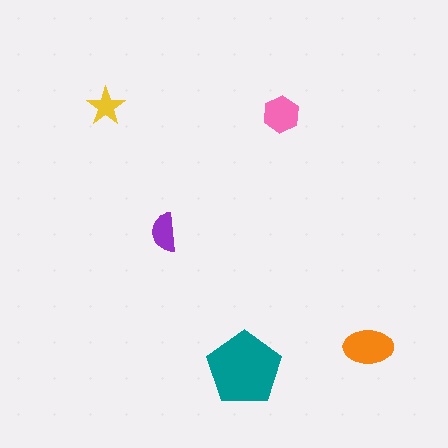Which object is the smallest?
The yellow star.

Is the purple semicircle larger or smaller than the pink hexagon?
Smaller.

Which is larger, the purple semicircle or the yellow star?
The purple semicircle.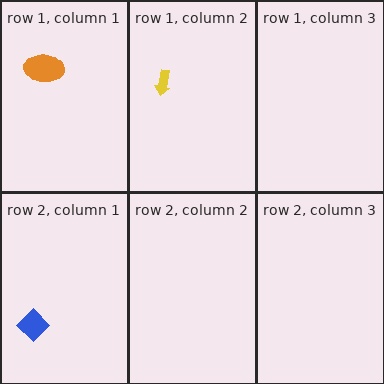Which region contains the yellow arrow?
The row 1, column 2 region.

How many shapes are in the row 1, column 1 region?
1.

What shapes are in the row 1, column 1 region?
The orange ellipse.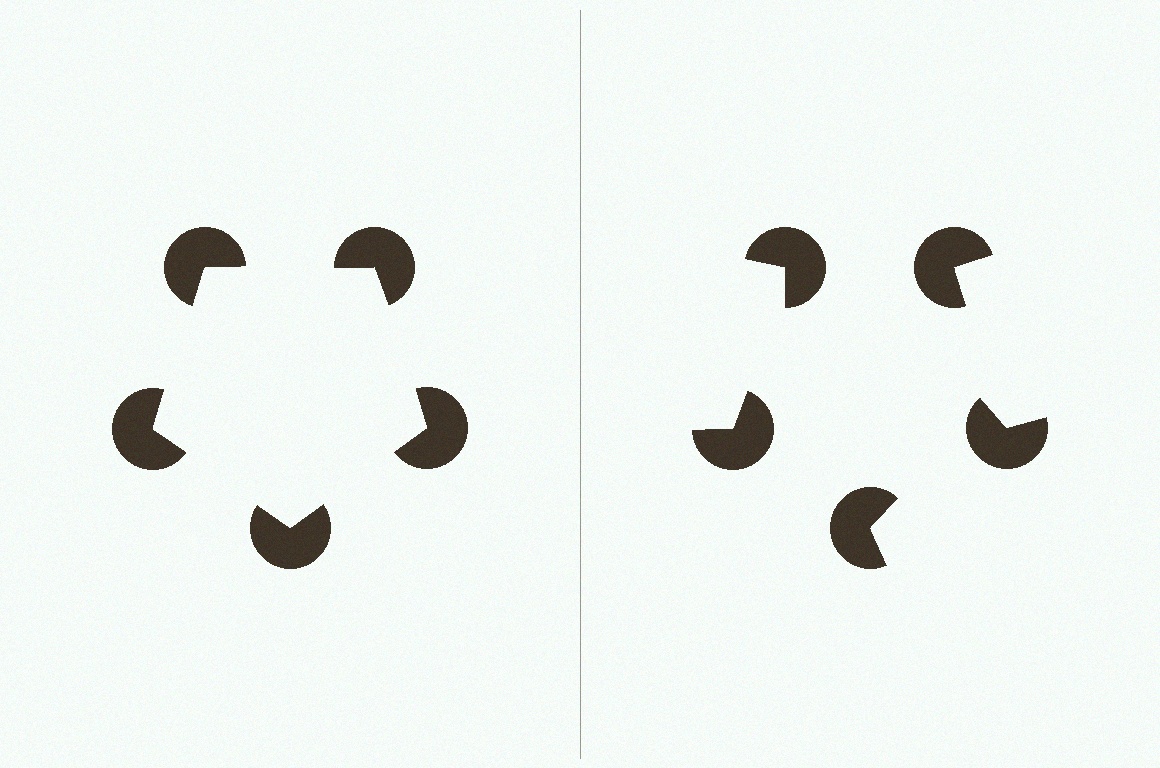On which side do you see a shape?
An illusory pentagon appears on the left side. On the right side the wedge cuts are rotated, so no coherent shape forms.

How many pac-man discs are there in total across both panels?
10 — 5 on each side.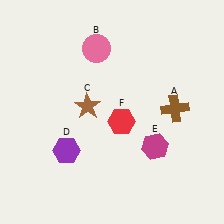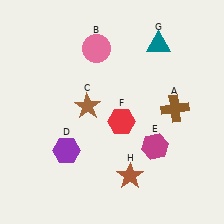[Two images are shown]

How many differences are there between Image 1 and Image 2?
There are 2 differences between the two images.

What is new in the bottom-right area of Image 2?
A brown star (H) was added in the bottom-right area of Image 2.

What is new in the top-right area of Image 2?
A teal triangle (G) was added in the top-right area of Image 2.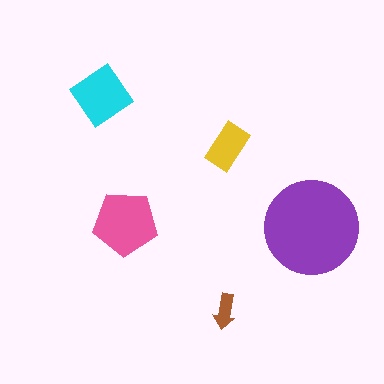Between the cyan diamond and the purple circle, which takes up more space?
The purple circle.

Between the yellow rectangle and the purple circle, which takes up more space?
The purple circle.